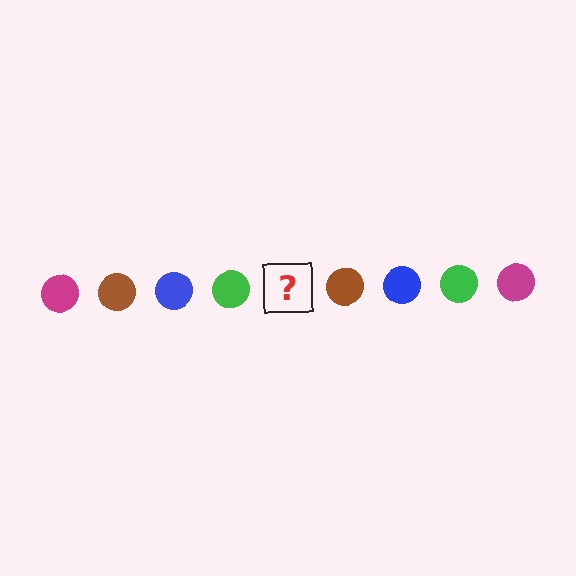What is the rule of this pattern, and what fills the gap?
The rule is that the pattern cycles through magenta, brown, blue, green circles. The gap should be filled with a magenta circle.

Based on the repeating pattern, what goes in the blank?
The blank should be a magenta circle.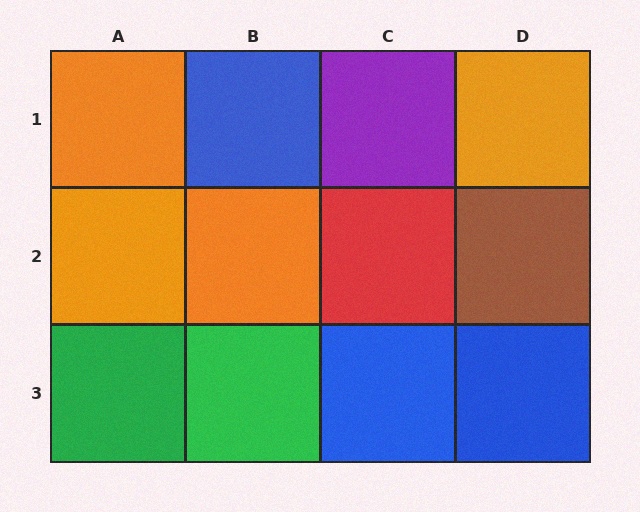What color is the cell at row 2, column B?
Orange.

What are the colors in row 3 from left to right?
Green, green, blue, blue.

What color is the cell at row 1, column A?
Orange.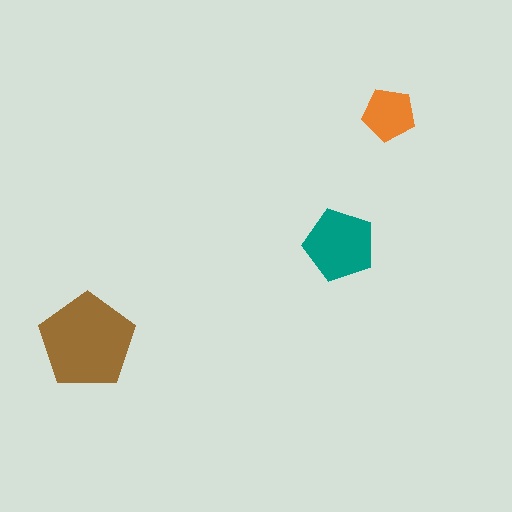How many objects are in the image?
There are 3 objects in the image.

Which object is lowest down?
The brown pentagon is bottommost.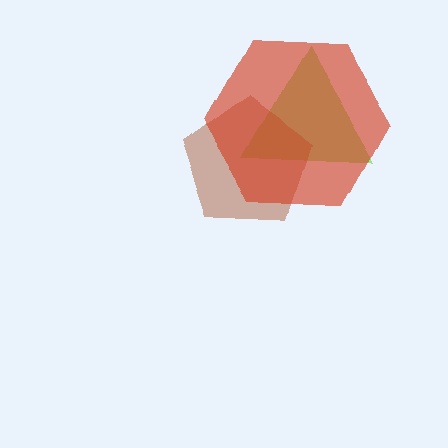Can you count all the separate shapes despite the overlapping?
Yes, there are 3 separate shapes.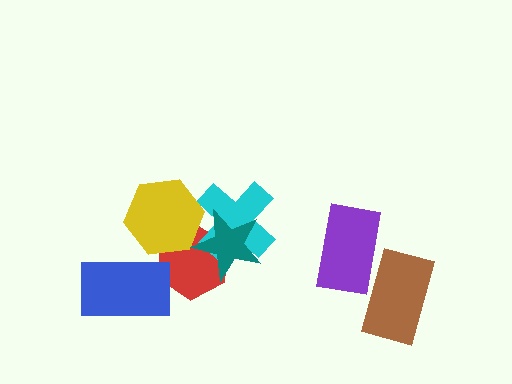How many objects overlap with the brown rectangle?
1 object overlaps with the brown rectangle.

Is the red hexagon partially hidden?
Yes, it is partially covered by another shape.